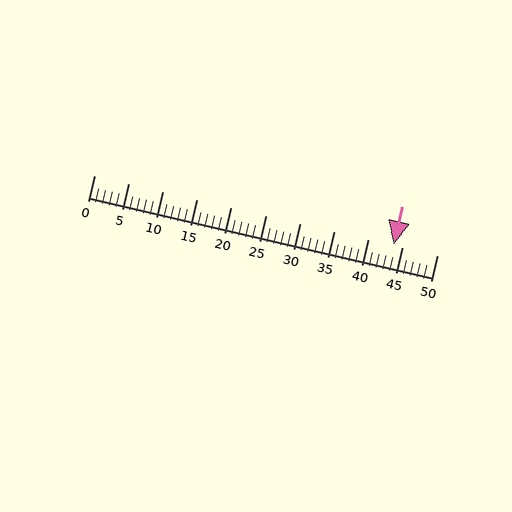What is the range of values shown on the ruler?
The ruler shows values from 0 to 50.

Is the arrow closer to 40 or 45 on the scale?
The arrow is closer to 45.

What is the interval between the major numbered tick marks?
The major tick marks are spaced 5 units apart.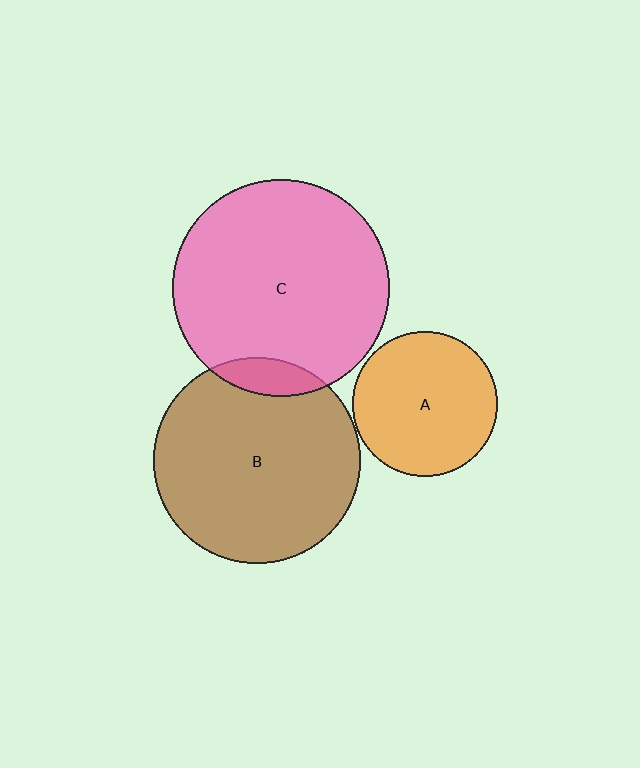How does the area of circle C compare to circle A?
Approximately 2.2 times.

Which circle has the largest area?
Circle C (pink).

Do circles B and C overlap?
Yes.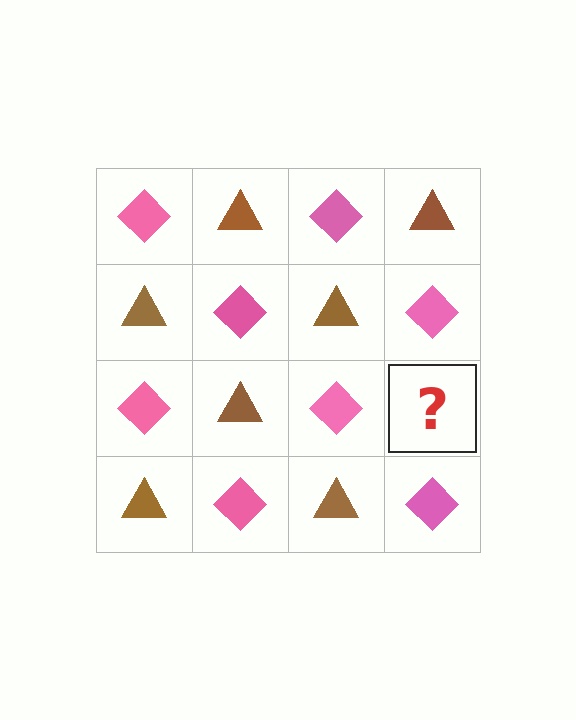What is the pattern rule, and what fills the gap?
The rule is that it alternates pink diamond and brown triangle in a checkerboard pattern. The gap should be filled with a brown triangle.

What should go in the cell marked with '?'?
The missing cell should contain a brown triangle.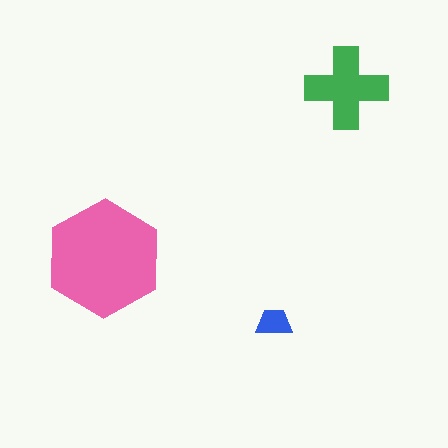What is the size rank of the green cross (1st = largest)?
2nd.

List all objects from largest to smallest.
The pink hexagon, the green cross, the blue trapezoid.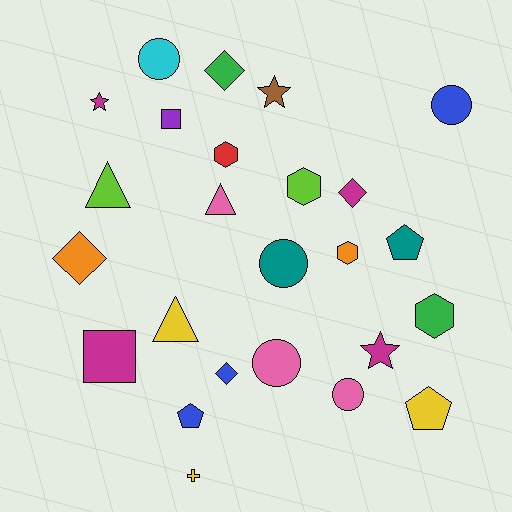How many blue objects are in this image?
There are 3 blue objects.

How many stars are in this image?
There are 3 stars.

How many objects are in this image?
There are 25 objects.